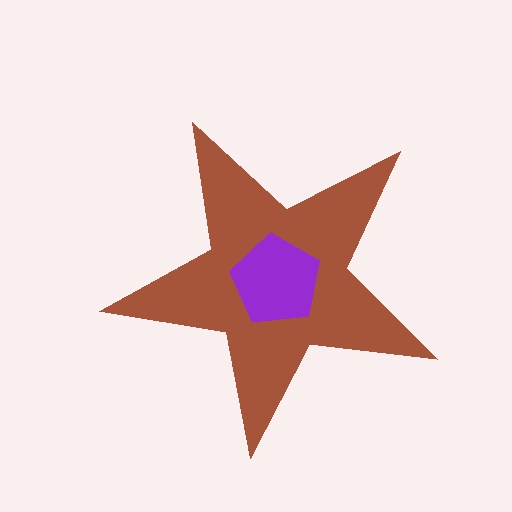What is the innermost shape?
The purple pentagon.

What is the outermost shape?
The brown star.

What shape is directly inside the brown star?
The purple pentagon.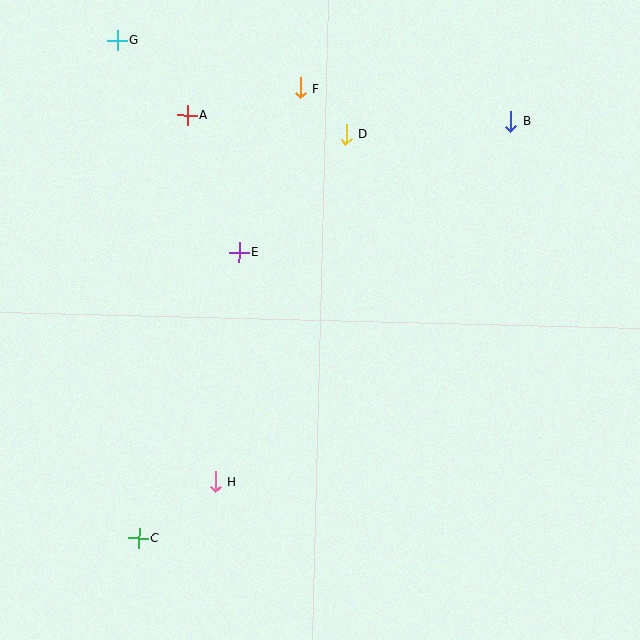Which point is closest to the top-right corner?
Point B is closest to the top-right corner.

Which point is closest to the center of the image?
Point E at (239, 252) is closest to the center.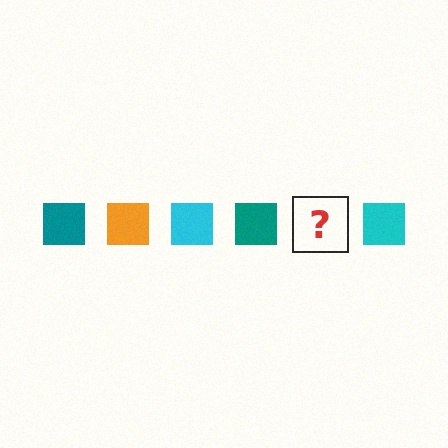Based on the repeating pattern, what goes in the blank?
The blank should be an orange square.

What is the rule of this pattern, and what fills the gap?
The rule is that the pattern cycles through teal, orange, cyan squares. The gap should be filled with an orange square.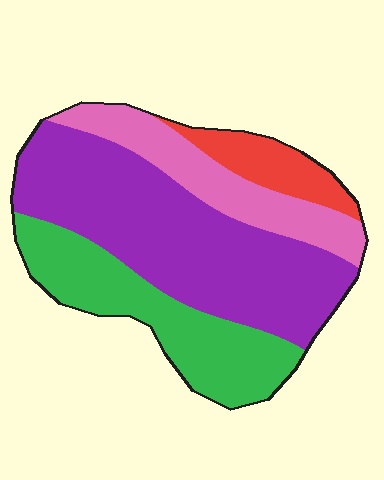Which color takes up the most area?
Purple, at roughly 45%.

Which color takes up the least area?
Red, at roughly 10%.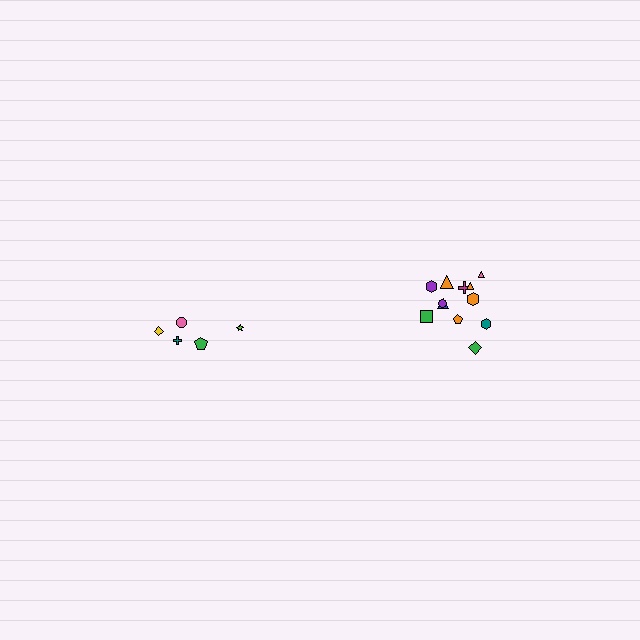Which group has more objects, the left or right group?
The right group.